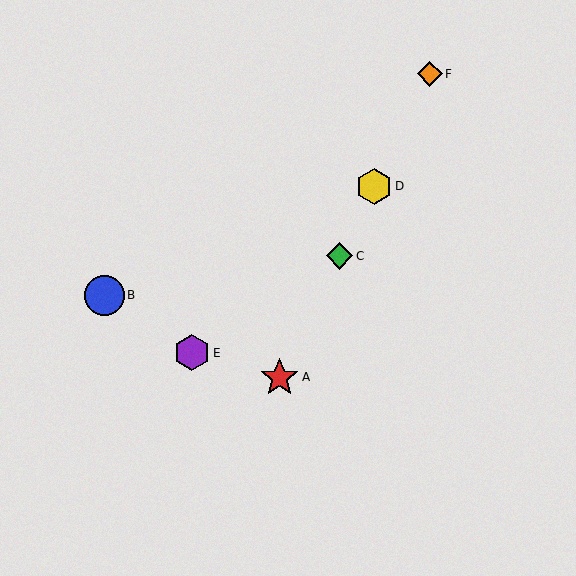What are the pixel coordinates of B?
Object B is at (104, 295).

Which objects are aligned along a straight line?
Objects A, C, D, F are aligned along a straight line.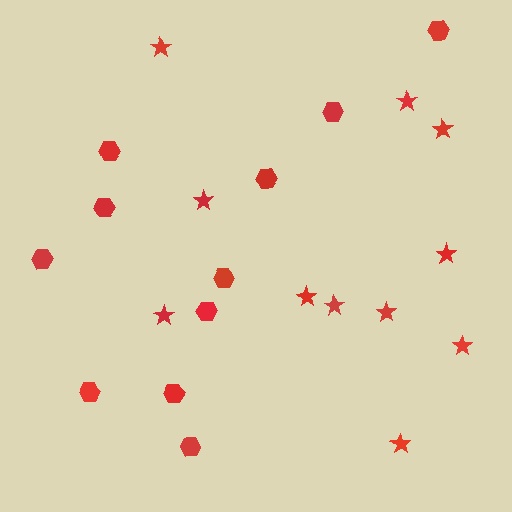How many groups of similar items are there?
There are 2 groups: one group of hexagons (11) and one group of stars (11).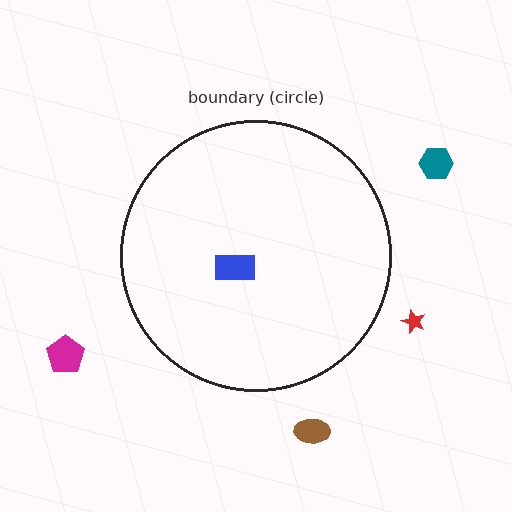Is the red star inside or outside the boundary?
Outside.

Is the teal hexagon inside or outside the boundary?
Outside.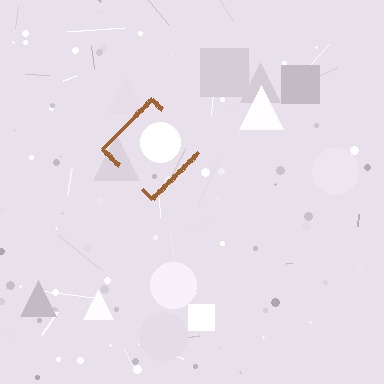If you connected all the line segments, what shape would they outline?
They would outline a diamond.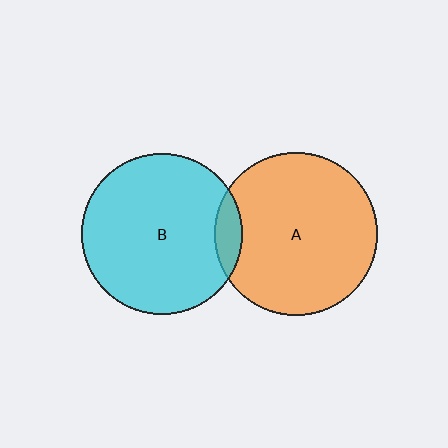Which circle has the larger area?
Circle A (orange).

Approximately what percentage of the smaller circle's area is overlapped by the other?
Approximately 10%.